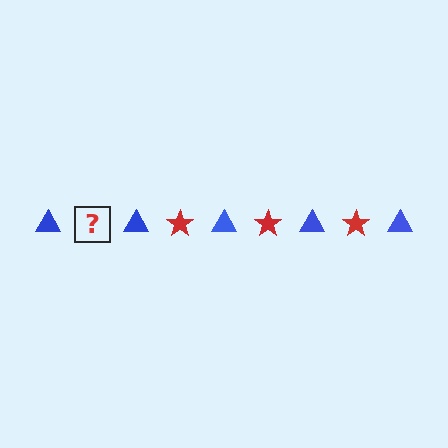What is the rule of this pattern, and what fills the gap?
The rule is that the pattern alternates between blue triangle and red star. The gap should be filled with a red star.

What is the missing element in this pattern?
The missing element is a red star.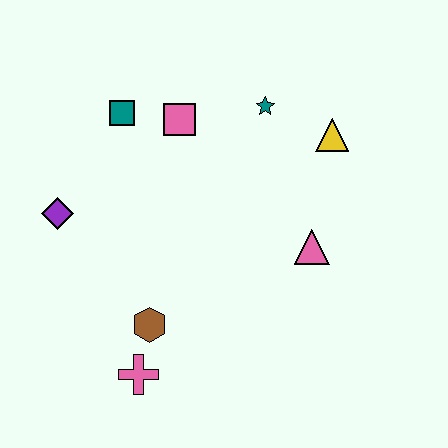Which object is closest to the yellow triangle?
The teal star is closest to the yellow triangle.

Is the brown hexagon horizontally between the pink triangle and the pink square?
No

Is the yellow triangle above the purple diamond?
Yes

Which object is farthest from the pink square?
The pink cross is farthest from the pink square.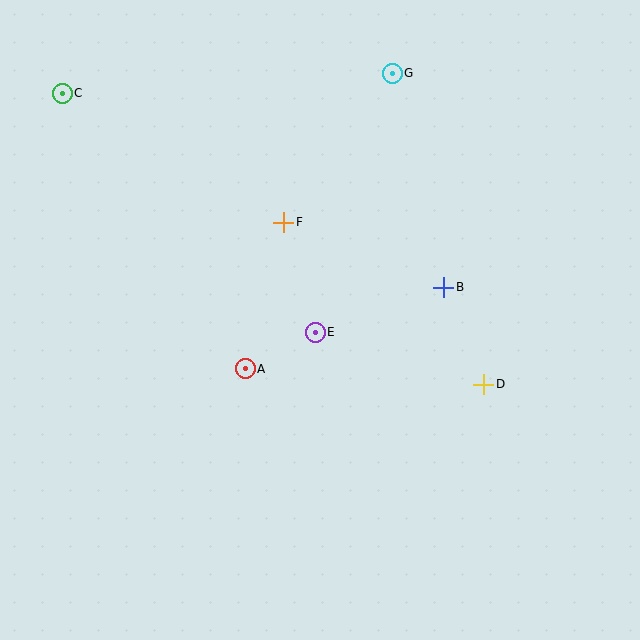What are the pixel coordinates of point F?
Point F is at (284, 222).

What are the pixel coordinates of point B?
Point B is at (444, 287).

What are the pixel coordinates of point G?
Point G is at (392, 73).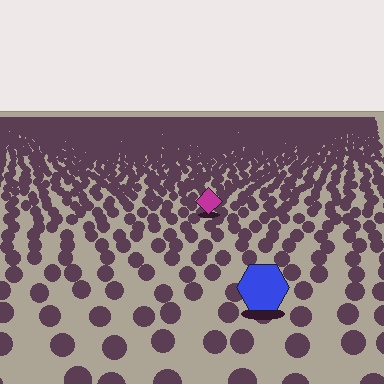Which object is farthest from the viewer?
The magenta diamond is farthest from the viewer. It appears smaller and the ground texture around it is denser.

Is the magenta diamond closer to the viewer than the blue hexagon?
No. The blue hexagon is closer — you can tell from the texture gradient: the ground texture is coarser near it.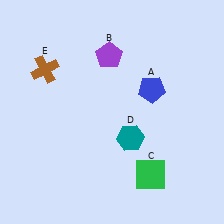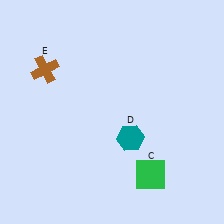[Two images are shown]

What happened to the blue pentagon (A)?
The blue pentagon (A) was removed in Image 2. It was in the top-right area of Image 1.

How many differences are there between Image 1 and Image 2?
There are 2 differences between the two images.